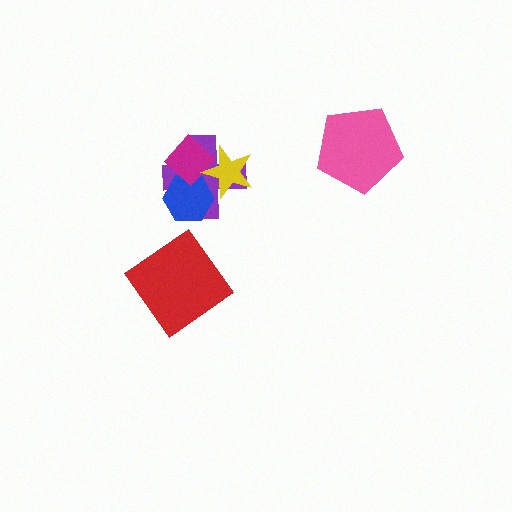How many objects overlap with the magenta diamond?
3 objects overlap with the magenta diamond.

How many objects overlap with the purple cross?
3 objects overlap with the purple cross.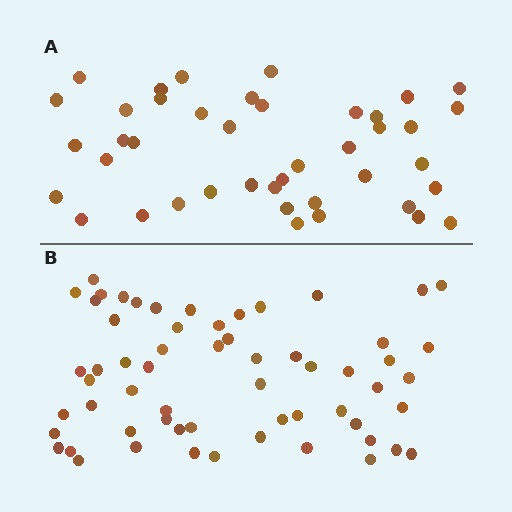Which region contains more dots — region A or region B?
Region B (the bottom region) has more dots.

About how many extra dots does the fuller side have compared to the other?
Region B has approximately 20 more dots than region A.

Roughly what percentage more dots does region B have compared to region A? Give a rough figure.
About 45% more.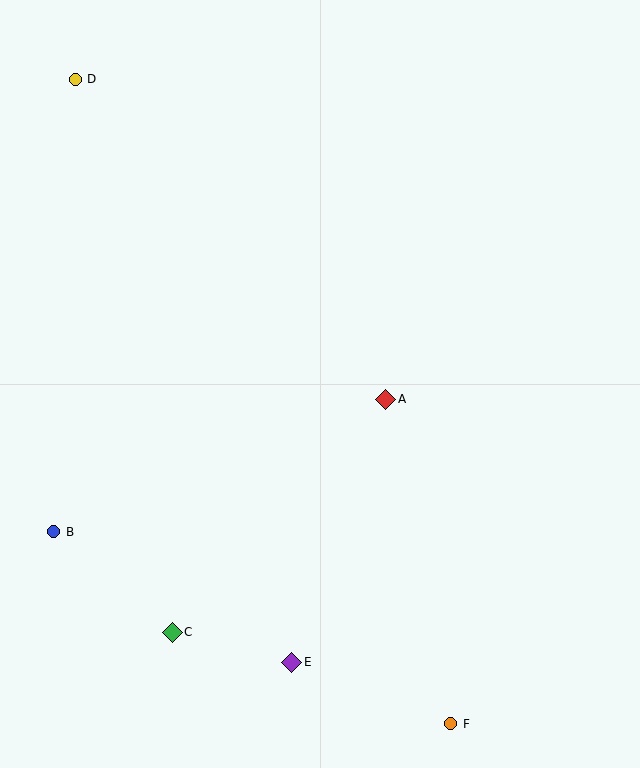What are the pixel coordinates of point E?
Point E is at (292, 662).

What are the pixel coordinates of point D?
Point D is at (75, 79).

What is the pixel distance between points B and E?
The distance between B and E is 272 pixels.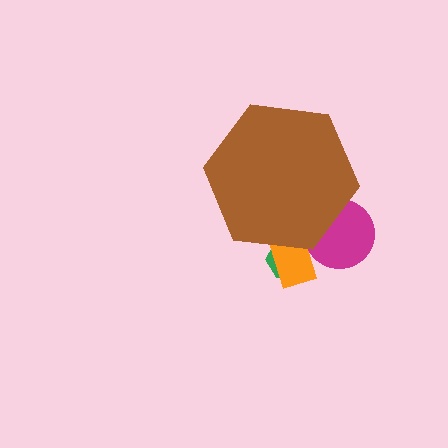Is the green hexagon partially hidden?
Yes, the green hexagon is partially hidden behind the brown hexagon.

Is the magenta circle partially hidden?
Yes, the magenta circle is partially hidden behind the brown hexagon.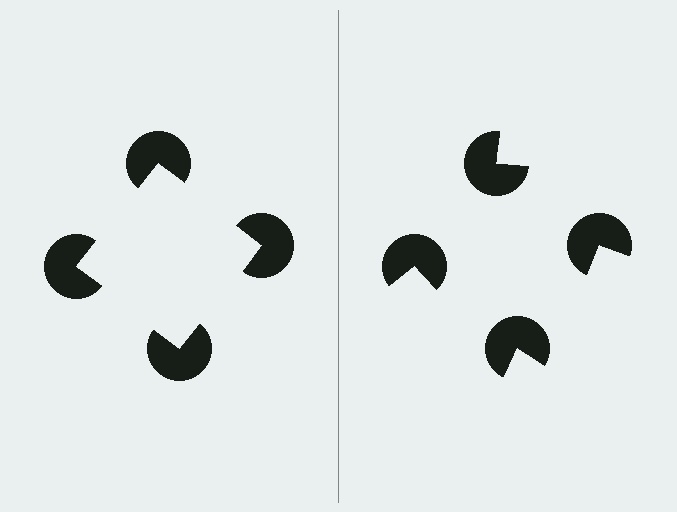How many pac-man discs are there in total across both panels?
8 — 4 on each side.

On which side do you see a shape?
An illusory square appears on the left side. On the right side the wedge cuts are rotated, so no coherent shape forms.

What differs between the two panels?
The pac-man discs are positioned identically on both sides; only the wedge orientations differ. On the left they align to a square; on the right they are misaligned.